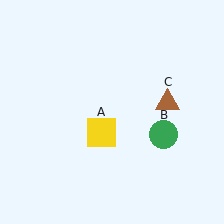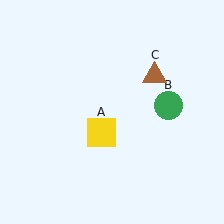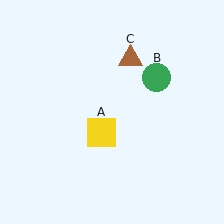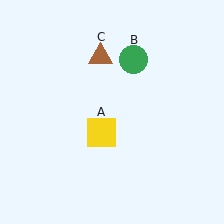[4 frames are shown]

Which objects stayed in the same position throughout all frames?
Yellow square (object A) remained stationary.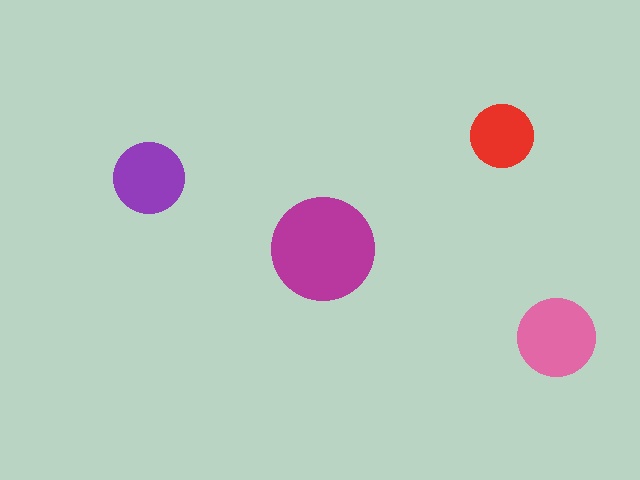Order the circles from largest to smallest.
the magenta one, the pink one, the purple one, the red one.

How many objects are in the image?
There are 4 objects in the image.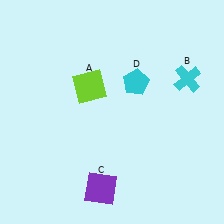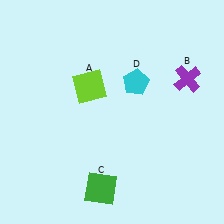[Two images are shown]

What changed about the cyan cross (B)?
In Image 1, B is cyan. In Image 2, it changed to purple.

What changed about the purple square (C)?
In Image 1, C is purple. In Image 2, it changed to green.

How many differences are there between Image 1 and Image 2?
There are 2 differences between the two images.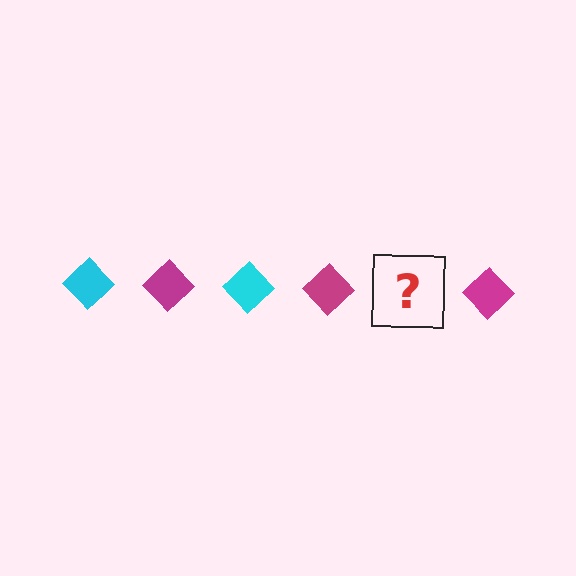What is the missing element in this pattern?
The missing element is a cyan diamond.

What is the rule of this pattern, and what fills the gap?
The rule is that the pattern cycles through cyan, magenta diamonds. The gap should be filled with a cyan diamond.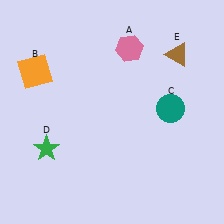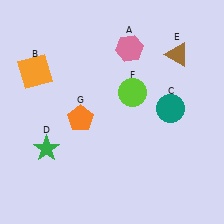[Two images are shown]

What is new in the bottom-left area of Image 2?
An orange pentagon (G) was added in the bottom-left area of Image 2.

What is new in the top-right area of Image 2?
A lime circle (F) was added in the top-right area of Image 2.